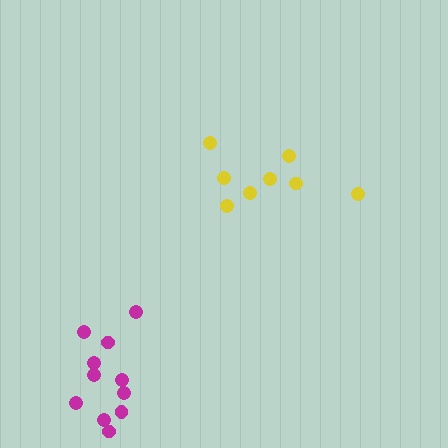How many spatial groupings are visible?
There are 2 spatial groupings.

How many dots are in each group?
Group 1: 11 dots, Group 2: 8 dots (19 total).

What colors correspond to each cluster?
The clusters are colored: magenta, yellow.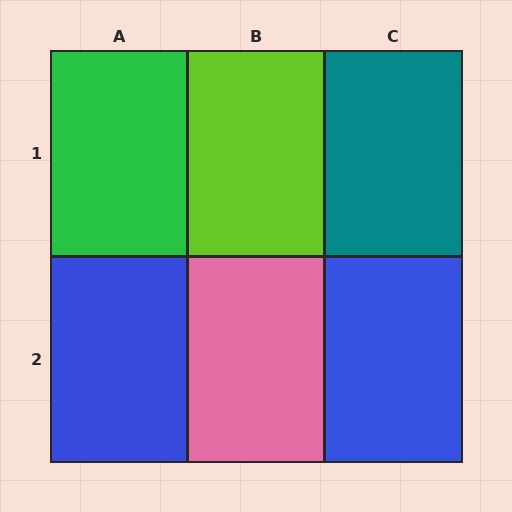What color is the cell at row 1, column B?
Lime.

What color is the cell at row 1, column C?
Teal.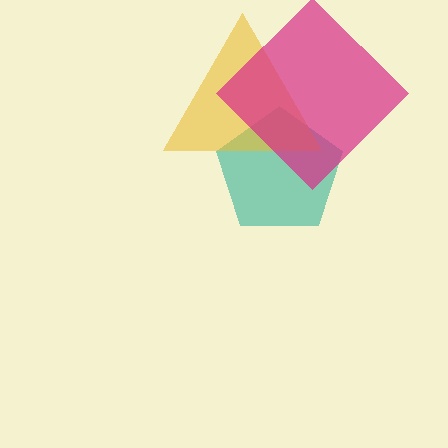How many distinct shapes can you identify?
There are 3 distinct shapes: a teal pentagon, a yellow triangle, a magenta diamond.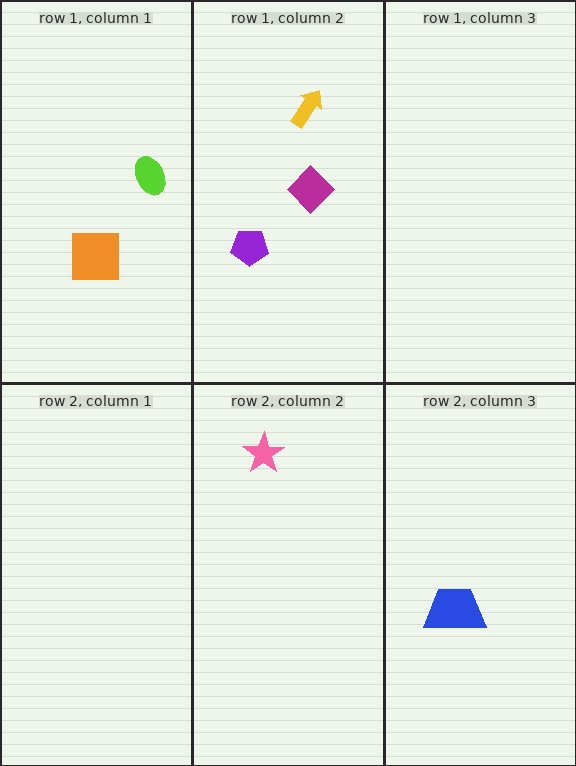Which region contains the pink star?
The row 2, column 2 region.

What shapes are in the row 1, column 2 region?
The magenta diamond, the yellow arrow, the purple pentagon.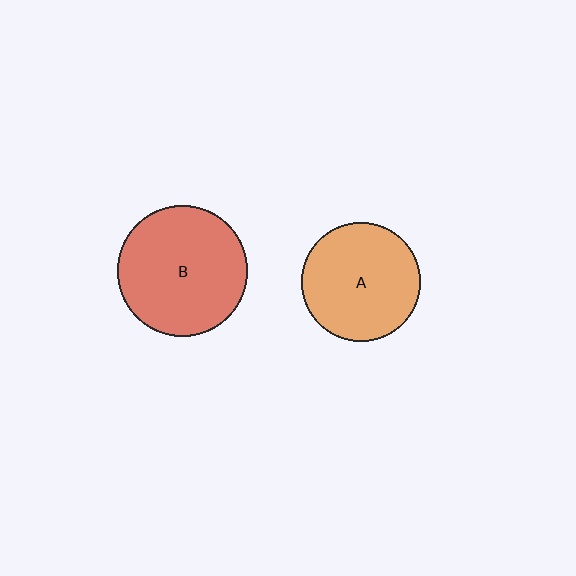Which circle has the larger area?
Circle B (red).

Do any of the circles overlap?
No, none of the circles overlap.